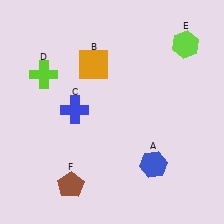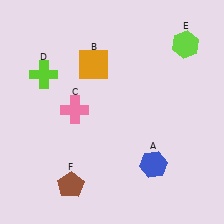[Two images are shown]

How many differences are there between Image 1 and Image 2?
There is 1 difference between the two images.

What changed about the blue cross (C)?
In Image 1, C is blue. In Image 2, it changed to pink.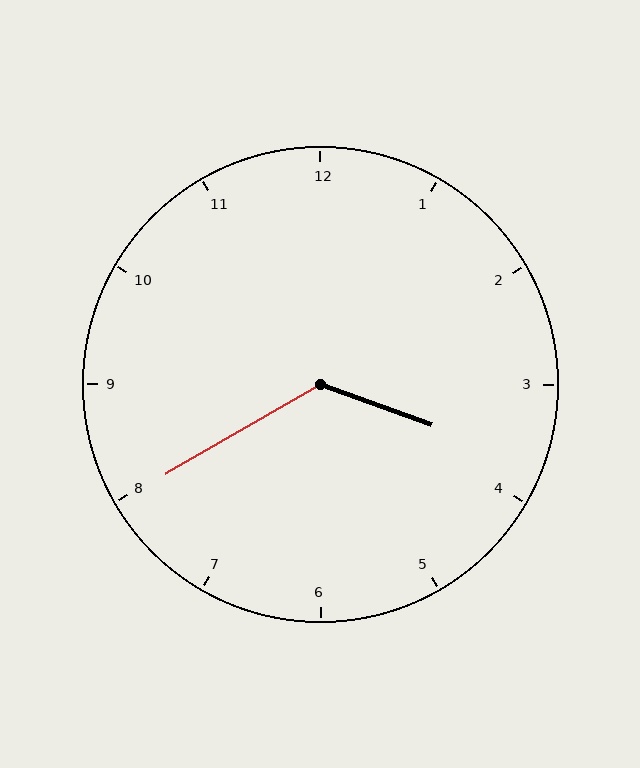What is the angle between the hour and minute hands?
Approximately 130 degrees.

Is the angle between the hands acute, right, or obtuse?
It is obtuse.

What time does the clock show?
3:40.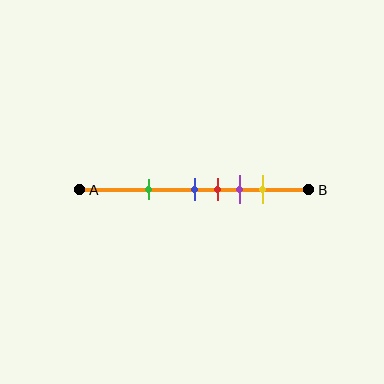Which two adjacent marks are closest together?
The blue and red marks are the closest adjacent pair.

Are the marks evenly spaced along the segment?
No, the marks are not evenly spaced.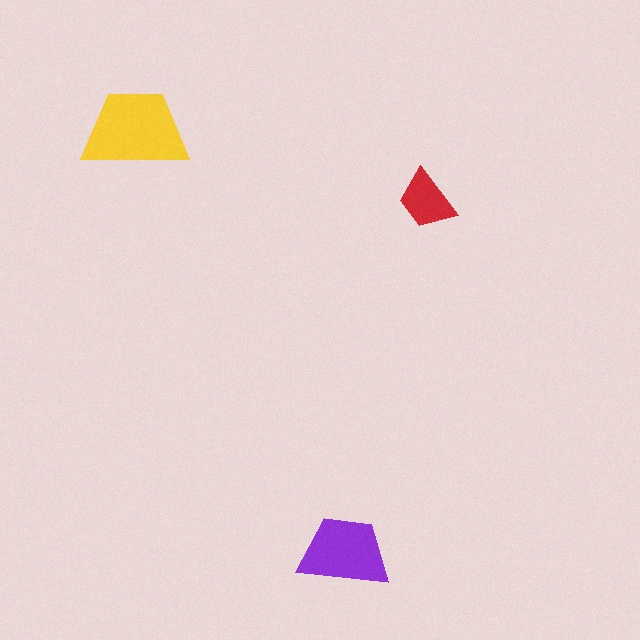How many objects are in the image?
There are 3 objects in the image.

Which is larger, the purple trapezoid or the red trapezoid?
The purple one.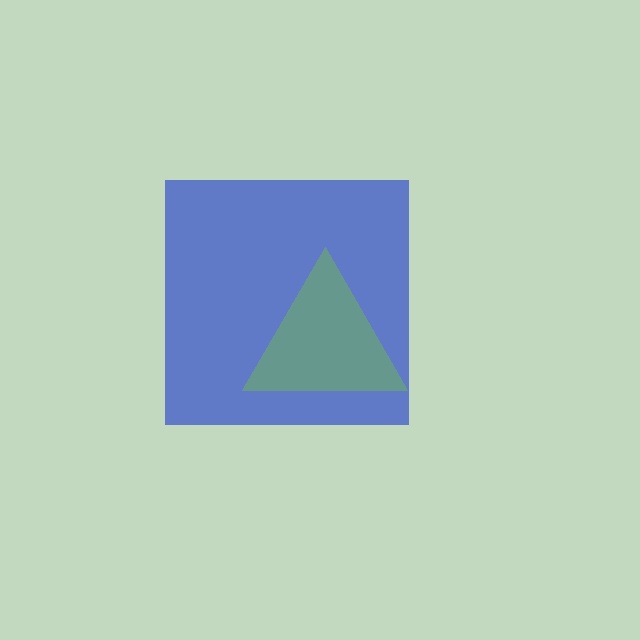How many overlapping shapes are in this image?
There are 2 overlapping shapes in the image.